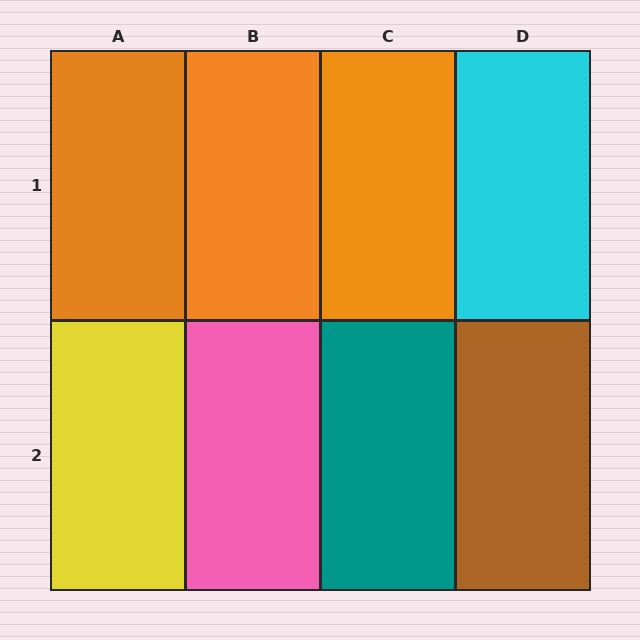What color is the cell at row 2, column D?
Brown.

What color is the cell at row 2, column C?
Teal.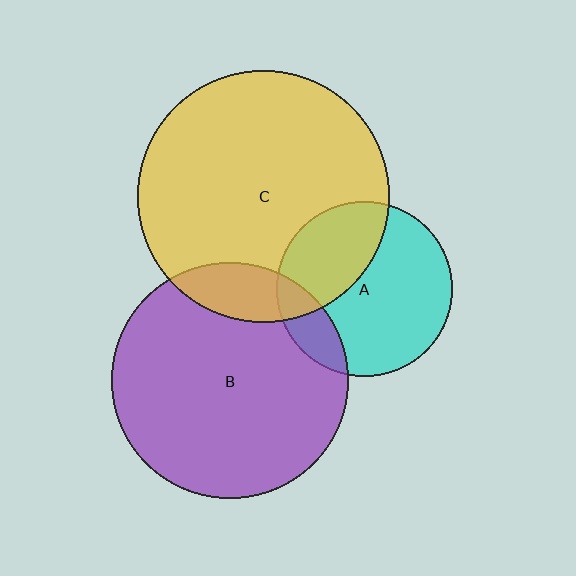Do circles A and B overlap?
Yes.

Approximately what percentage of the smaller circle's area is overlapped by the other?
Approximately 15%.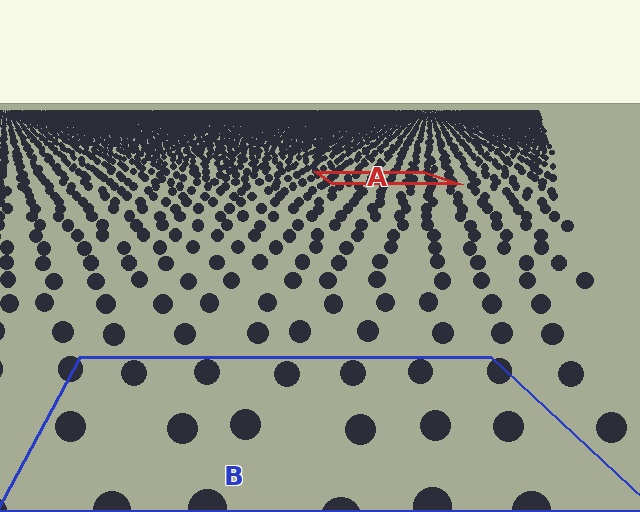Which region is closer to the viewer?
Region B is closer. The texture elements there are larger and more spread out.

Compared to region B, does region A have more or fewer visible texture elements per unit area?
Region A has more texture elements per unit area — they are packed more densely because it is farther away.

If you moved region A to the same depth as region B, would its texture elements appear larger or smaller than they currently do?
They would appear larger. At a closer depth, the same texture elements are projected at a bigger on-screen size.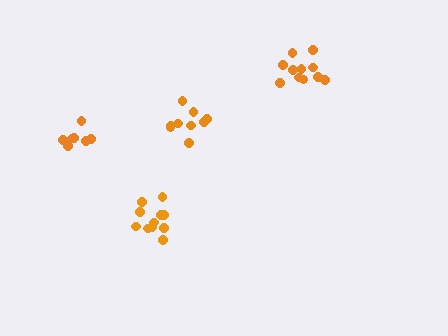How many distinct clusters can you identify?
There are 4 distinct clusters.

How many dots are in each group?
Group 1: 9 dots, Group 2: 7 dots, Group 3: 11 dots, Group 4: 11 dots (38 total).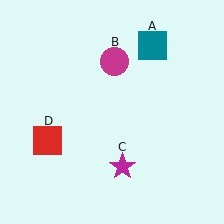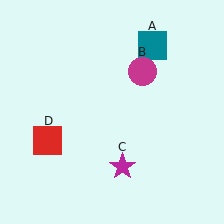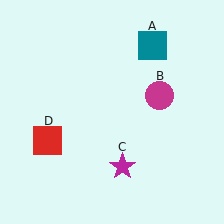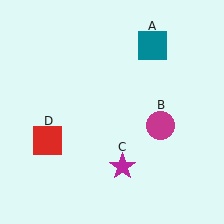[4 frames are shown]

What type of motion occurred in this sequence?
The magenta circle (object B) rotated clockwise around the center of the scene.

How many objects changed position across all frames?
1 object changed position: magenta circle (object B).